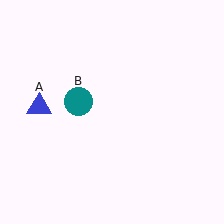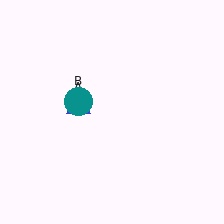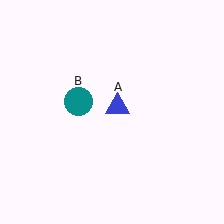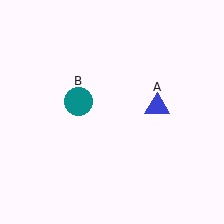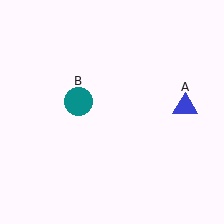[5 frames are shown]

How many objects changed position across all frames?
1 object changed position: blue triangle (object A).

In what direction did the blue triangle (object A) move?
The blue triangle (object A) moved right.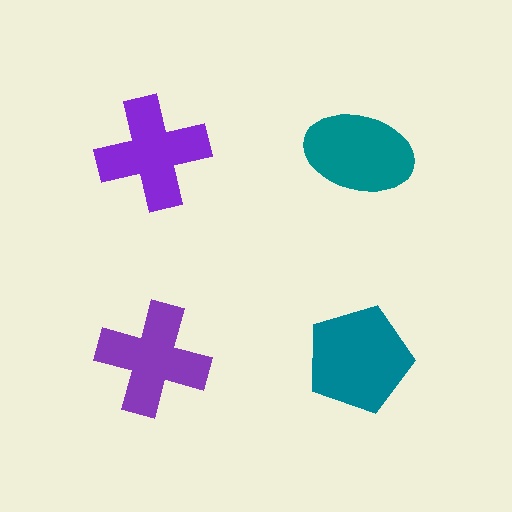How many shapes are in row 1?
2 shapes.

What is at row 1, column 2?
A teal ellipse.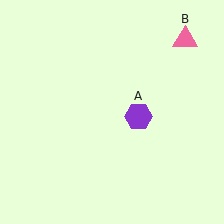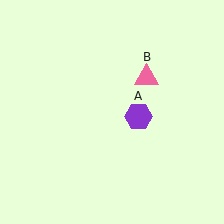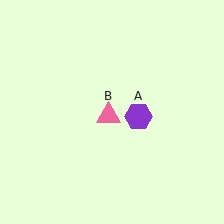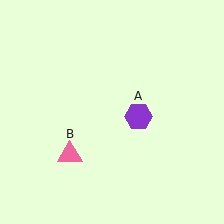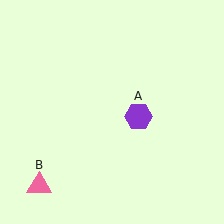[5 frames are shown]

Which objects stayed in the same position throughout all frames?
Purple hexagon (object A) remained stationary.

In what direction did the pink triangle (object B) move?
The pink triangle (object B) moved down and to the left.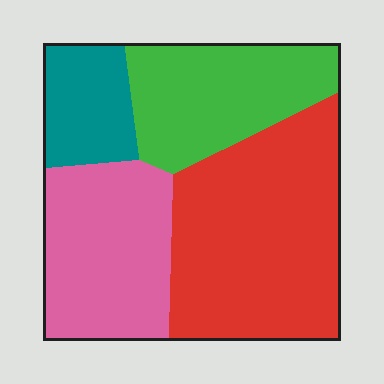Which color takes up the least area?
Teal, at roughly 10%.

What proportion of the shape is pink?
Pink covers 25% of the shape.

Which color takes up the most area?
Red, at roughly 40%.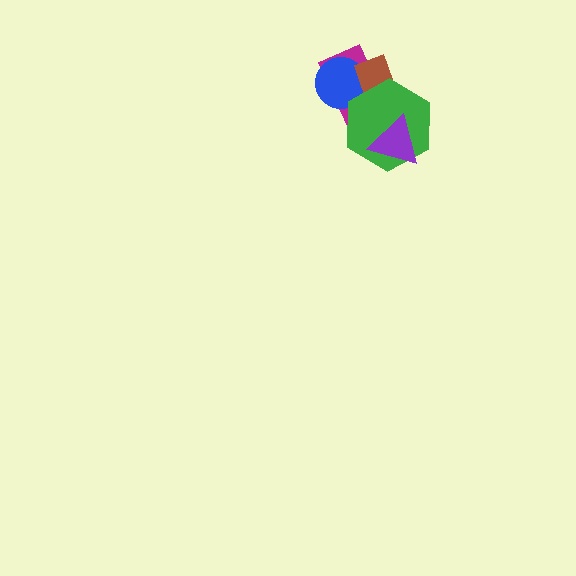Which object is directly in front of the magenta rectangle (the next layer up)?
The blue circle is directly in front of the magenta rectangle.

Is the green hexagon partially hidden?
Yes, it is partially covered by another shape.